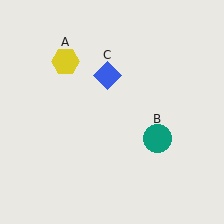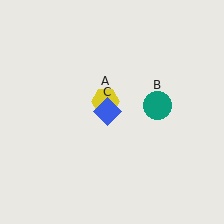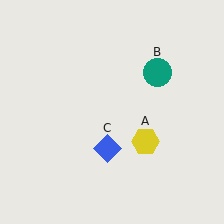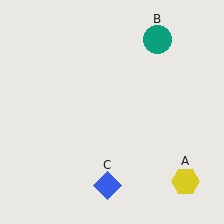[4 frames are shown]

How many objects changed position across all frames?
3 objects changed position: yellow hexagon (object A), teal circle (object B), blue diamond (object C).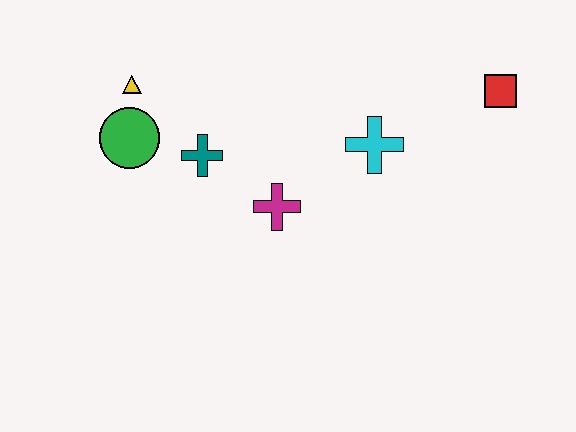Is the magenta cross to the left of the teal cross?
No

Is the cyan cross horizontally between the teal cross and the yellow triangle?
No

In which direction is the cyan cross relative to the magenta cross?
The cyan cross is to the right of the magenta cross.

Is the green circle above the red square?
No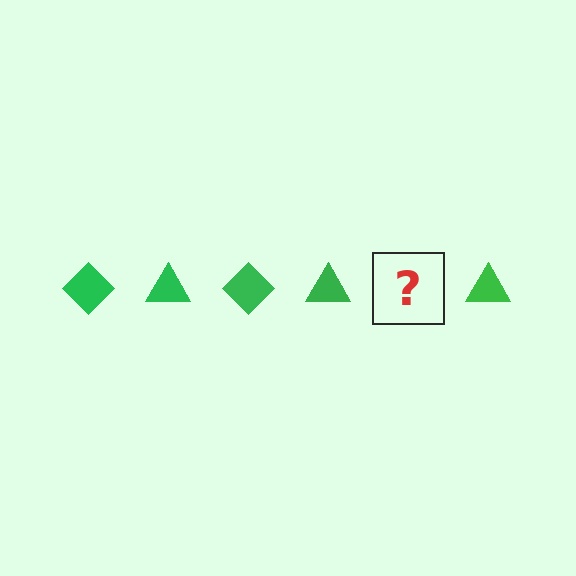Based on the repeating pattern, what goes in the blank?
The blank should be a green diamond.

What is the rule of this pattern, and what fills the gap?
The rule is that the pattern cycles through diamond, triangle shapes in green. The gap should be filled with a green diamond.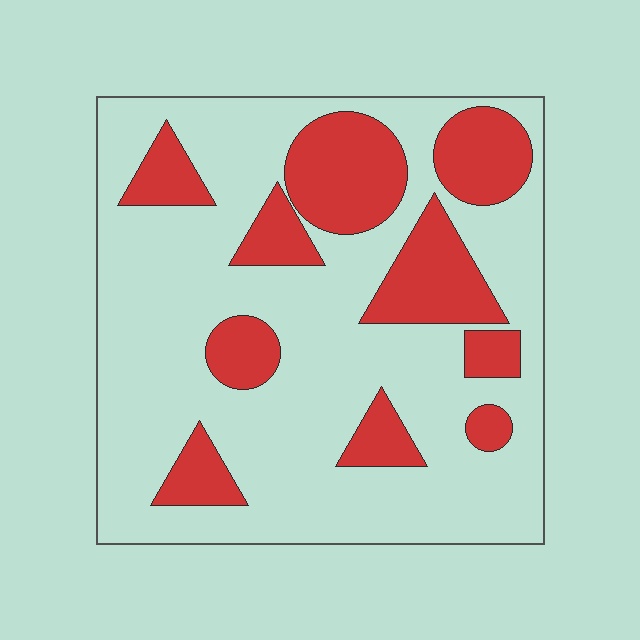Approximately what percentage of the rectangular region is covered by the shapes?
Approximately 30%.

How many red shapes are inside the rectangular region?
10.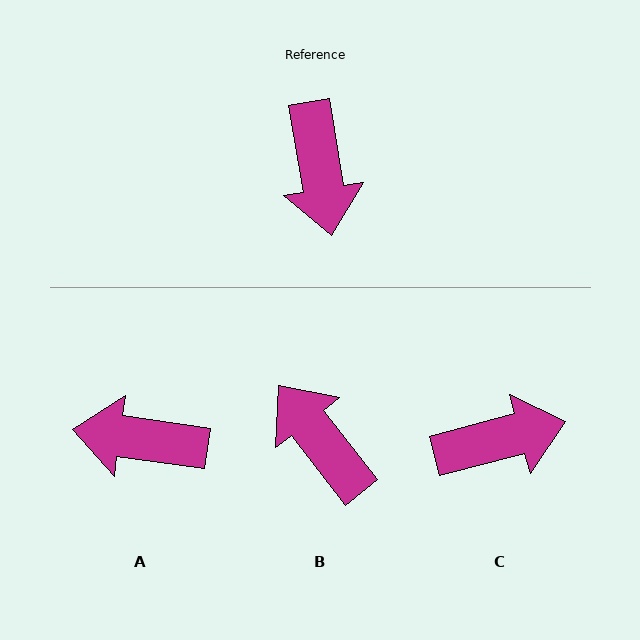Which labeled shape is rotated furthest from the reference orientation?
B, about 152 degrees away.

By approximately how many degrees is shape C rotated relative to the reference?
Approximately 95 degrees counter-clockwise.